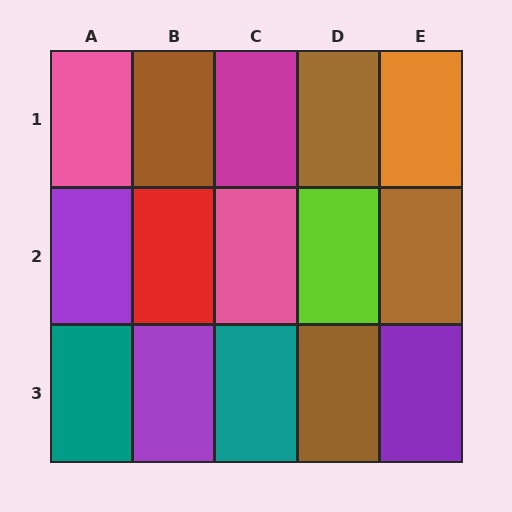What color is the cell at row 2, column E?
Brown.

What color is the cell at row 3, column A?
Teal.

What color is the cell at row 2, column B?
Red.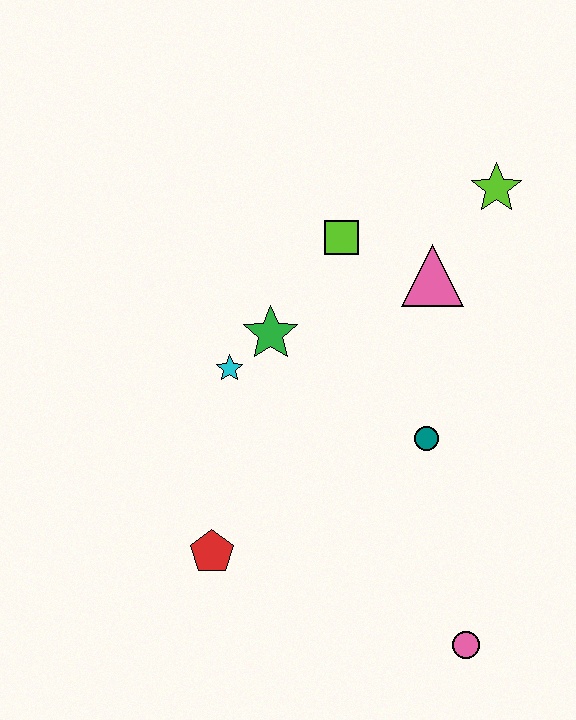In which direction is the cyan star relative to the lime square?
The cyan star is below the lime square.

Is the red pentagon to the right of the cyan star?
No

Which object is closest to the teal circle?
The pink triangle is closest to the teal circle.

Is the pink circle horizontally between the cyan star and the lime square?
No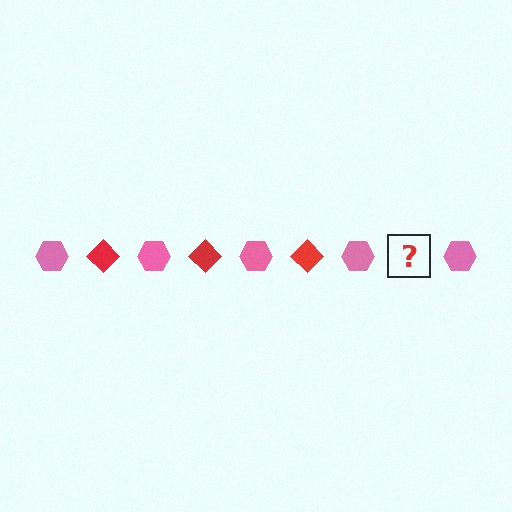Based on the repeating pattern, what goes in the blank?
The blank should be a red diamond.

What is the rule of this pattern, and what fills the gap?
The rule is that the pattern alternates between pink hexagon and red diamond. The gap should be filled with a red diamond.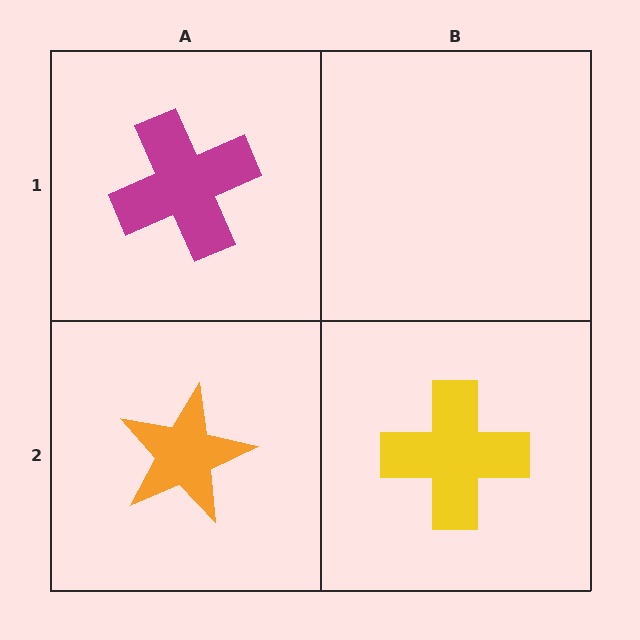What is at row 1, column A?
A magenta cross.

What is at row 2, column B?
A yellow cross.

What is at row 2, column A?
An orange star.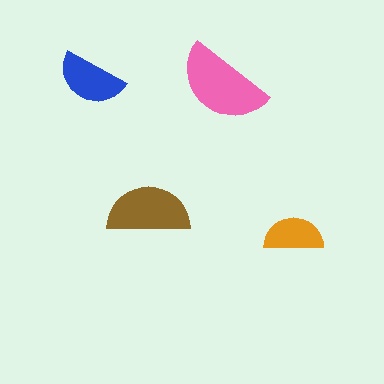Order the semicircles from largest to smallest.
the pink one, the brown one, the blue one, the orange one.